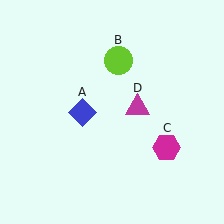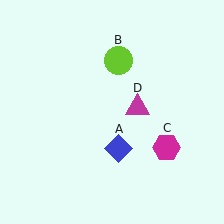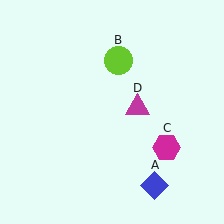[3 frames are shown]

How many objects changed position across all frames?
1 object changed position: blue diamond (object A).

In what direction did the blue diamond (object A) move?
The blue diamond (object A) moved down and to the right.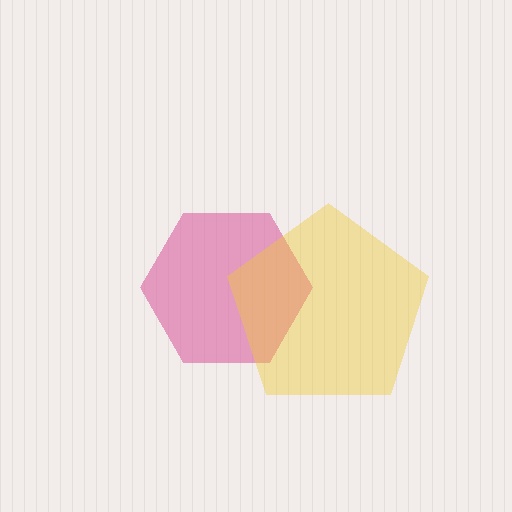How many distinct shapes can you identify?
There are 2 distinct shapes: a pink hexagon, a yellow pentagon.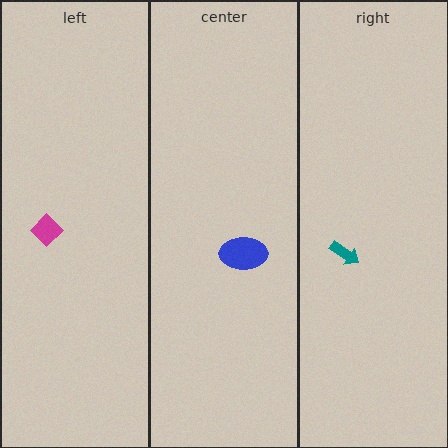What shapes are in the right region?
The teal arrow.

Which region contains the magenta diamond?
The left region.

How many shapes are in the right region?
1.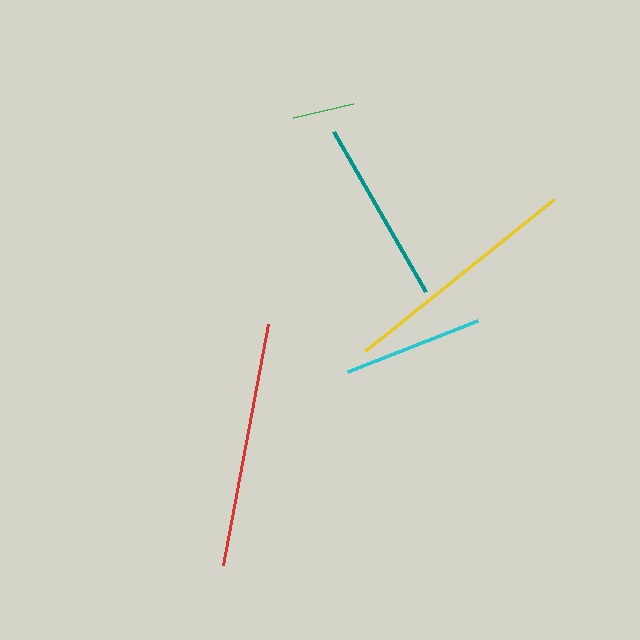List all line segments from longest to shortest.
From longest to shortest: red, yellow, teal, cyan, green.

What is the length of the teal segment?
The teal segment is approximately 184 pixels long.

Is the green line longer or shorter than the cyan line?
The cyan line is longer than the green line.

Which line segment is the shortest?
The green line is the shortest at approximately 61 pixels.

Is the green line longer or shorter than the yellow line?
The yellow line is longer than the green line.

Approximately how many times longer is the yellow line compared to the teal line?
The yellow line is approximately 1.3 times the length of the teal line.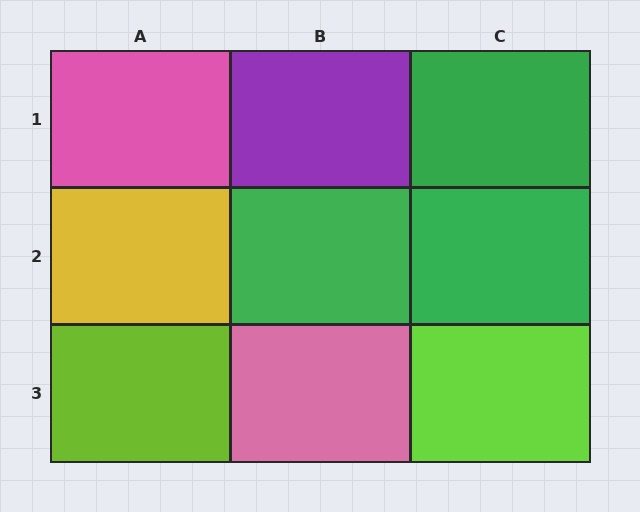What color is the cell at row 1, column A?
Pink.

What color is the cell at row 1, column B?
Purple.